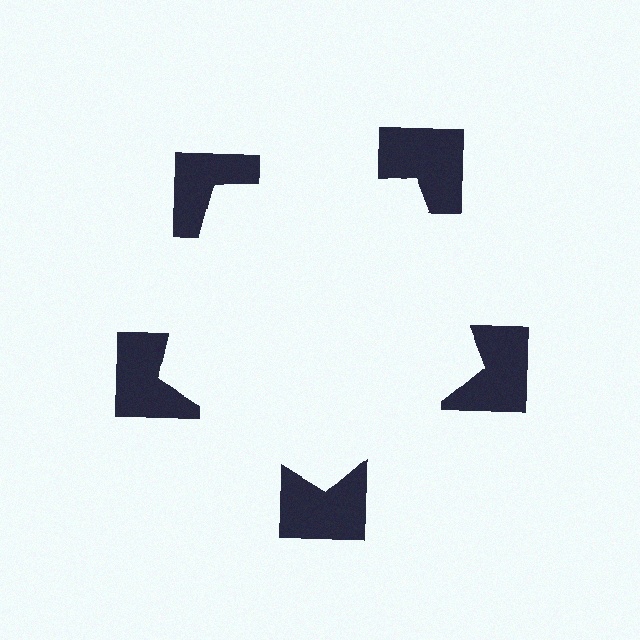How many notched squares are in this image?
There are 5 — one at each vertex of the illusory pentagon.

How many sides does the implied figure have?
5 sides.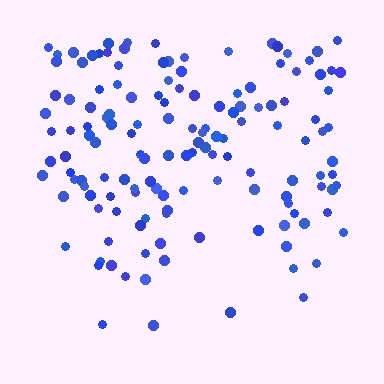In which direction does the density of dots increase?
From bottom to top, with the top side densest.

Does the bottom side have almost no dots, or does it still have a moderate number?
Still a moderate number, just noticeably fewer than the top.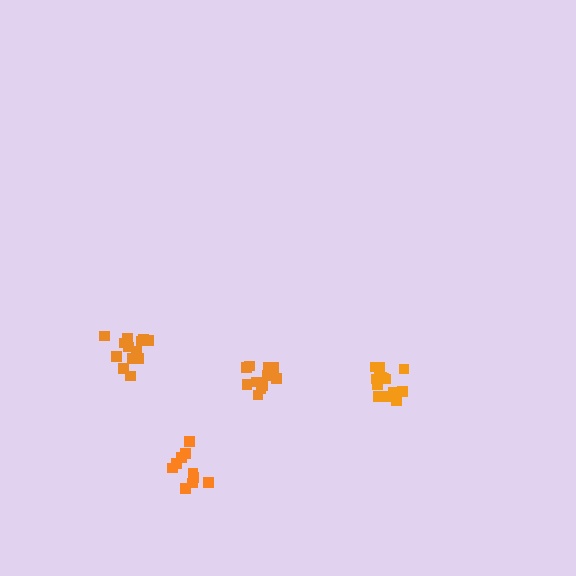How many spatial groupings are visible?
There are 4 spatial groupings.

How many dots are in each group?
Group 1: 13 dots, Group 2: 13 dots, Group 3: 14 dots, Group 4: 10 dots (50 total).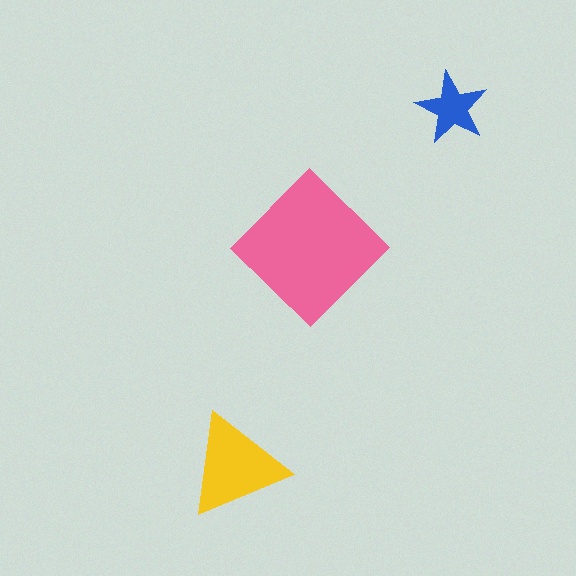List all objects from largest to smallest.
The pink diamond, the yellow triangle, the blue star.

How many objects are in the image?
There are 3 objects in the image.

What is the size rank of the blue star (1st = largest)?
3rd.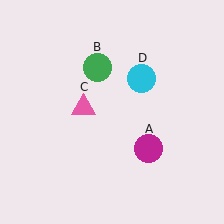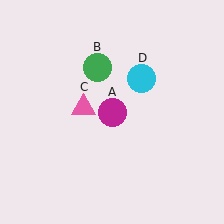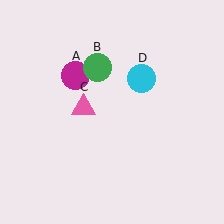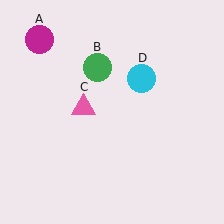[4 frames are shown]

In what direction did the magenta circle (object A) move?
The magenta circle (object A) moved up and to the left.